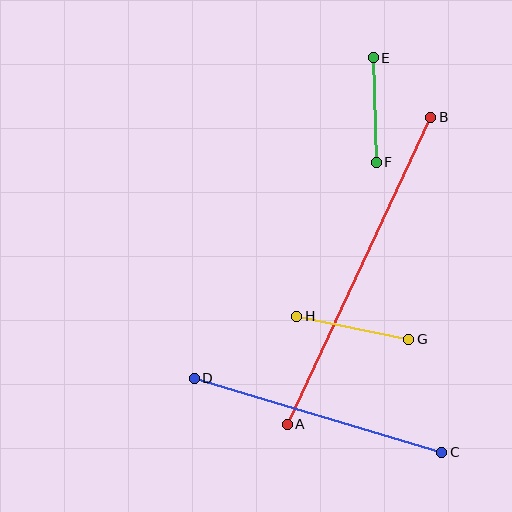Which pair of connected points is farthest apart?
Points A and B are farthest apart.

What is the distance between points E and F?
The distance is approximately 105 pixels.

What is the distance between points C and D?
The distance is approximately 258 pixels.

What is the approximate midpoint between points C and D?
The midpoint is at approximately (318, 415) pixels.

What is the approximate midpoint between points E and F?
The midpoint is at approximately (375, 110) pixels.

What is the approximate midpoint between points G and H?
The midpoint is at approximately (353, 328) pixels.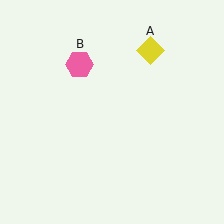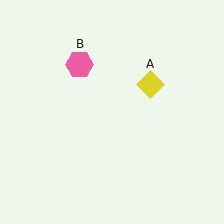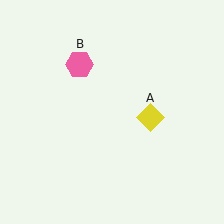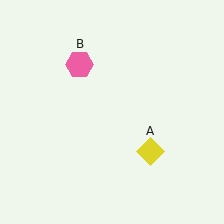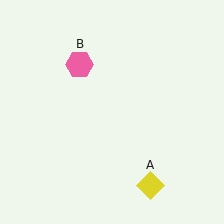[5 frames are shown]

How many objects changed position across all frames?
1 object changed position: yellow diamond (object A).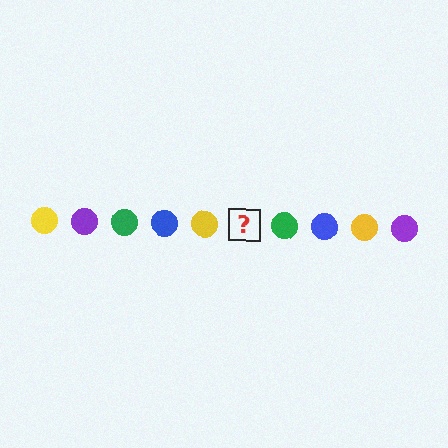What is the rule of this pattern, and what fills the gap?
The rule is that the pattern cycles through yellow, purple, green, blue circles. The gap should be filled with a purple circle.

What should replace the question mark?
The question mark should be replaced with a purple circle.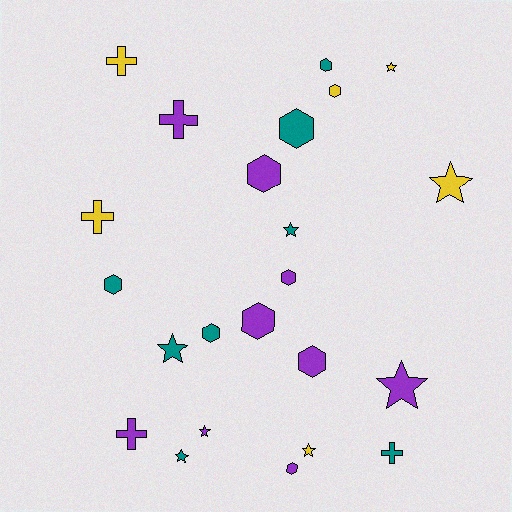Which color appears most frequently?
Purple, with 9 objects.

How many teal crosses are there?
There is 1 teal cross.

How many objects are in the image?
There are 23 objects.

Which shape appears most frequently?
Hexagon, with 10 objects.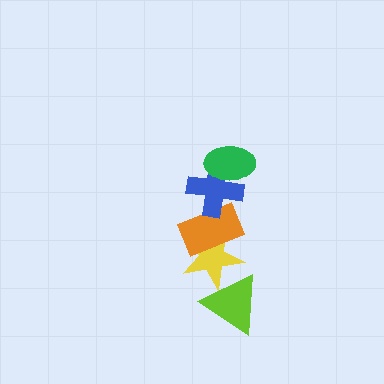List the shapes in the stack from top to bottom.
From top to bottom: the green ellipse, the blue cross, the orange rectangle, the yellow star, the lime triangle.